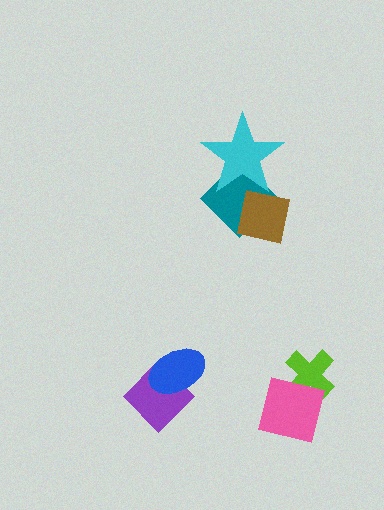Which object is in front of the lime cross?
The pink square is in front of the lime cross.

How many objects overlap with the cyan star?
2 objects overlap with the cyan star.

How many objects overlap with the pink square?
1 object overlaps with the pink square.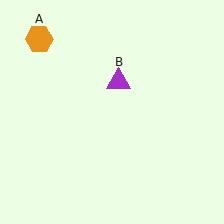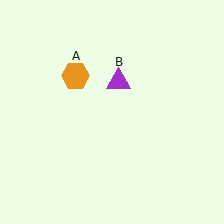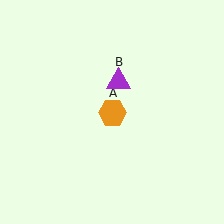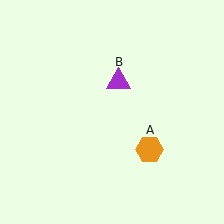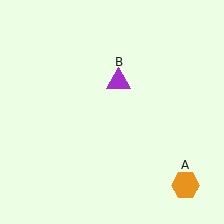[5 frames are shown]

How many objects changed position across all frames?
1 object changed position: orange hexagon (object A).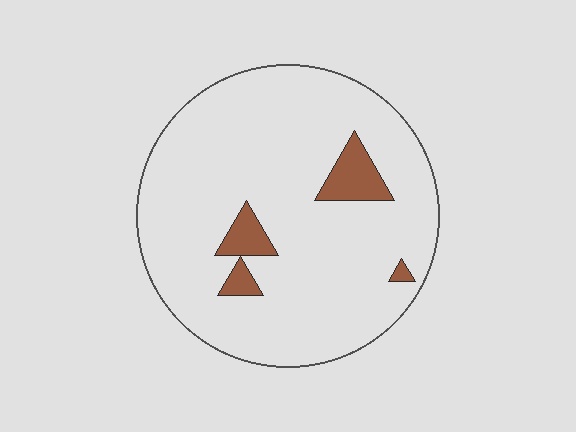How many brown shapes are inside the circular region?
4.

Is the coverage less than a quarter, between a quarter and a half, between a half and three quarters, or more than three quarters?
Less than a quarter.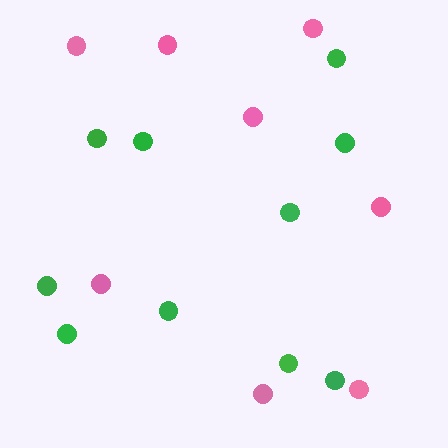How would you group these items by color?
There are 2 groups: one group of pink circles (8) and one group of green circles (10).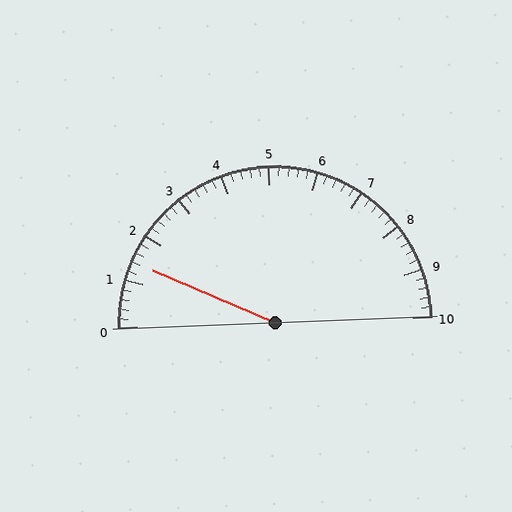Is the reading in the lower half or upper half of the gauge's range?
The reading is in the lower half of the range (0 to 10).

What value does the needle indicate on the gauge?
The needle indicates approximately 1.4.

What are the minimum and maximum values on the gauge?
The gauge ranges from 0 to 10.